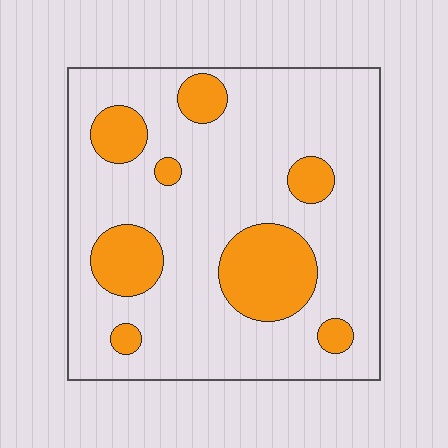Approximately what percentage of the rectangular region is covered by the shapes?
Approximately 20%.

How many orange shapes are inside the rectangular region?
8.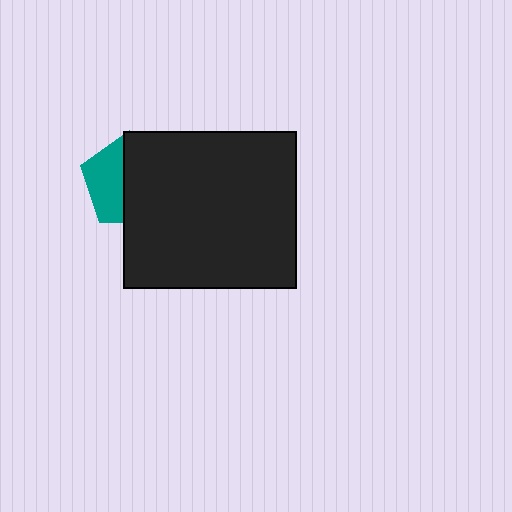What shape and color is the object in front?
The object in front is a black rectangle.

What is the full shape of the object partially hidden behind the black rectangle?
The partially hidden object is a teal pentagon.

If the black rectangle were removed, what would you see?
You would see the complete teal pentagon.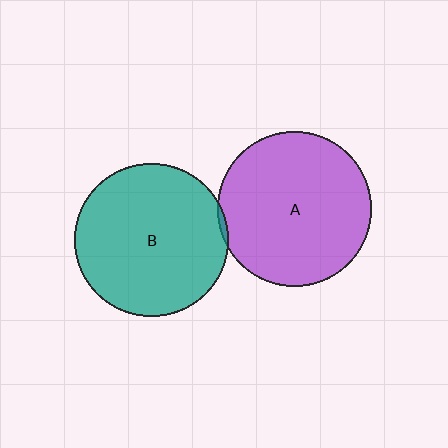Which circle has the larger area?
Circle A (purple).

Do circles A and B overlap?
Yes.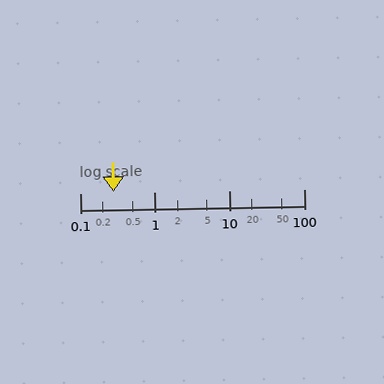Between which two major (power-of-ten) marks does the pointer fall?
The pointer is between 0.1 and 1.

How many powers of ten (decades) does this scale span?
The scale spans 3 decades, from 0.1 to 100.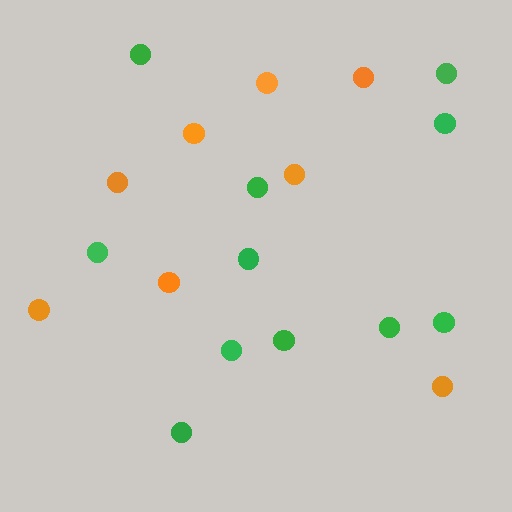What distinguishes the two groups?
There are 2 groups: one group of orange circles (8) and one group of green circles (11).